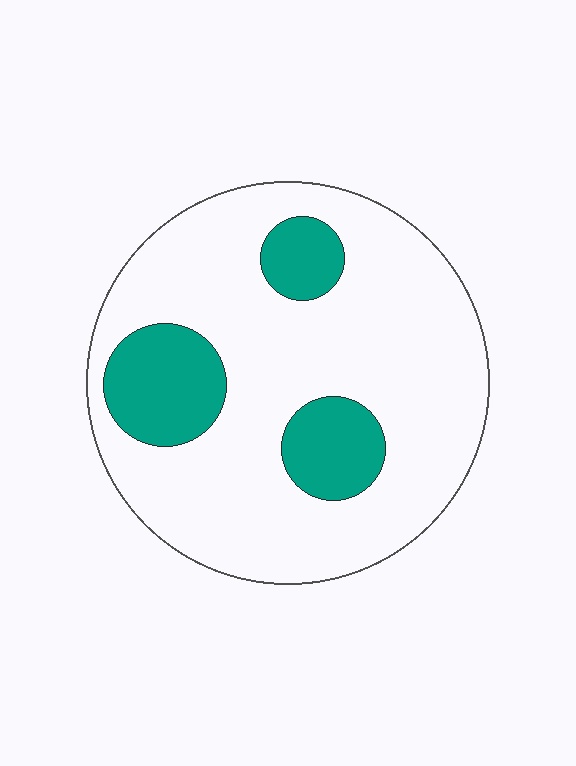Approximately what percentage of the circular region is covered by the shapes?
Approximately 20%.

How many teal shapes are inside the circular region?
3.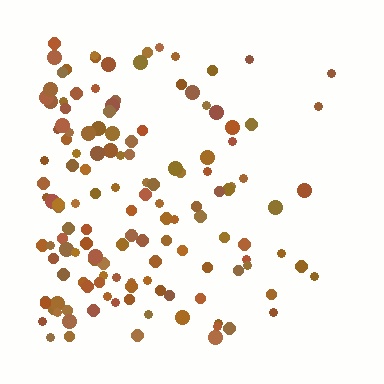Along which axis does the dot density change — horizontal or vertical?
Horizontal.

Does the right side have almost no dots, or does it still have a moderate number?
Still a moderate number, just noticeably fewer than the left.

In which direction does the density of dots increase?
From right to left, with the left side densest.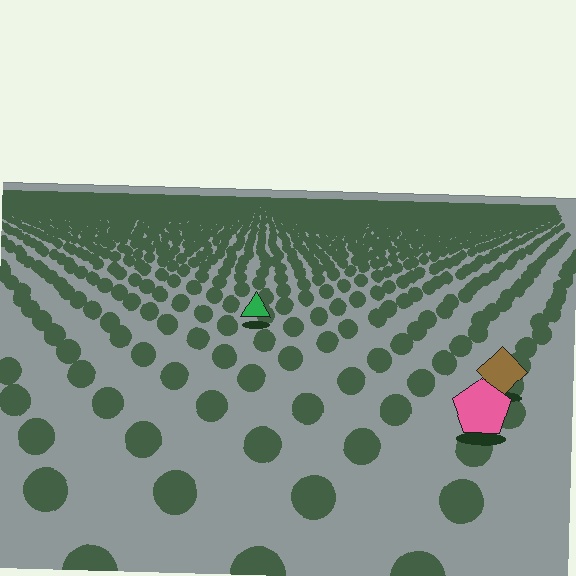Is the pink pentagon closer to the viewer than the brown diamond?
Yes. The pink pentagon is closer — you can tell from the texture gradient: the ground texture is coarser near it.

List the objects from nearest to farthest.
From nearest to farthest: the pink pentagon, the brown diamond, the green triangle.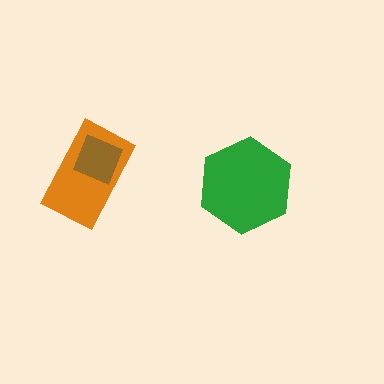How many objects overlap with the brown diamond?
1 object overlaps with the brown diamond.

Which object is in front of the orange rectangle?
The brown diamond is in front of the orange rectangle.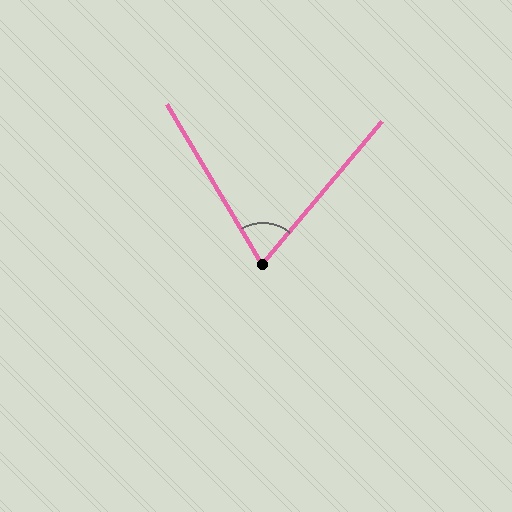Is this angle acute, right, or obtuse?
It is acute.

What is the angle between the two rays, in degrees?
Approximately 70 degrees.